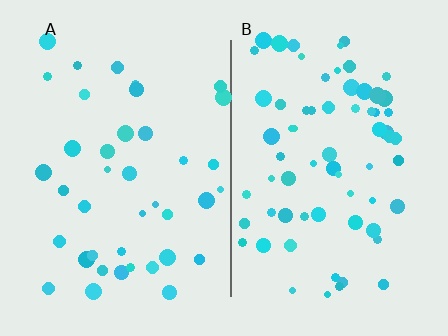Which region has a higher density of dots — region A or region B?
B (the right).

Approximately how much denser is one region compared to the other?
Approximately 1.7× — region B over region A.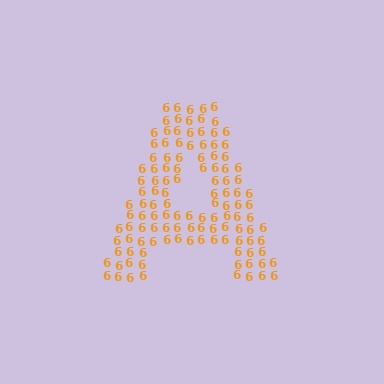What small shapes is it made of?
It is made of small digit 6's.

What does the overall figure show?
The overall figure shows the letter A.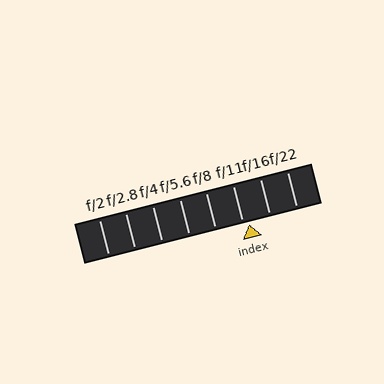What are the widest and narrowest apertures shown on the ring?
The widest aperture shown is f/2 and the narrowest is f/22.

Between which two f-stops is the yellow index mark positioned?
The index mark is between f/11 and f/16.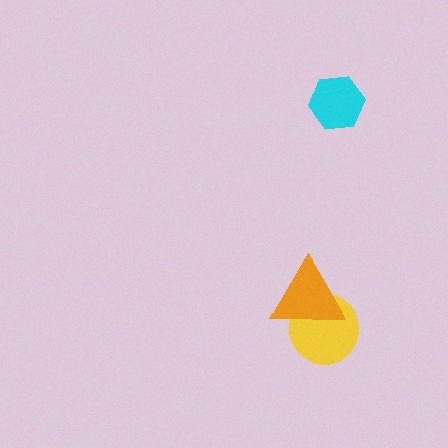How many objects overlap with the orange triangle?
1 object overlaps with the orange triangle.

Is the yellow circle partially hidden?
Yes, it is partially covered by another shape.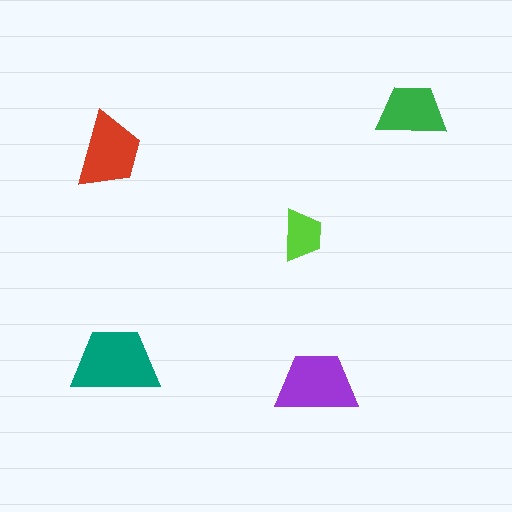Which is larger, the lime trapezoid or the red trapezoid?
The red one.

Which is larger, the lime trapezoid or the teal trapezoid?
The teal one.